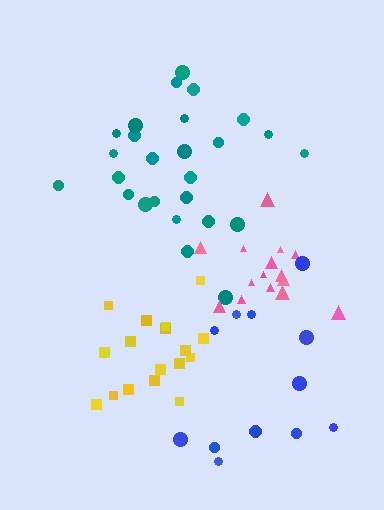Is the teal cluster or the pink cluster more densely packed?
Pink.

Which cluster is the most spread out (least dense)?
Blue.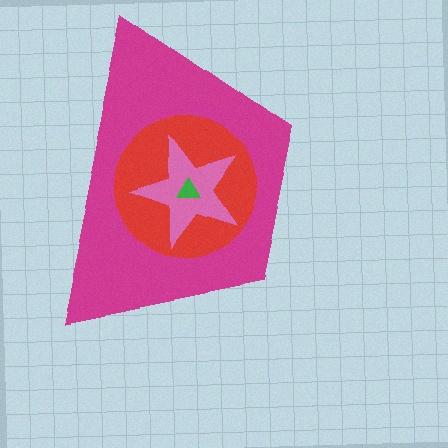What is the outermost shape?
The magenta trapezoid.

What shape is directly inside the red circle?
The pink star.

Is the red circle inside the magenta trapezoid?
Yes.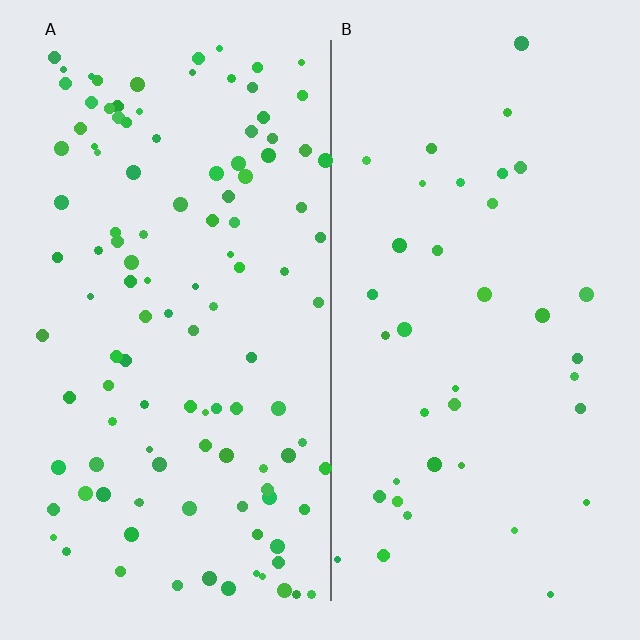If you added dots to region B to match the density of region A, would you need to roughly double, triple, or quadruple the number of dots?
Approximately triple.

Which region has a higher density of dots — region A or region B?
A (the left).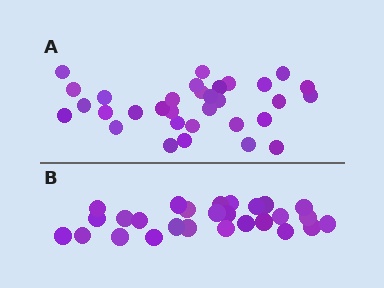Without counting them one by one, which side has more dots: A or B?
Region A (the top region) has more dots.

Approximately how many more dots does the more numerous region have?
Region A has about 5 more dots than region B.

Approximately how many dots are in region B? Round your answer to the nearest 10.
About 30 dots. (The exact count is 27, which rounds to 30.)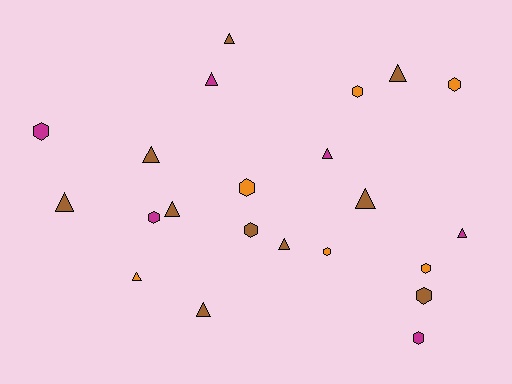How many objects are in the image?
There are 22 objects.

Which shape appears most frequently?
Triangle, with 12 objects.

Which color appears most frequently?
Brown, with 10 objects.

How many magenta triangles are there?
There are 3 magenta triangles.